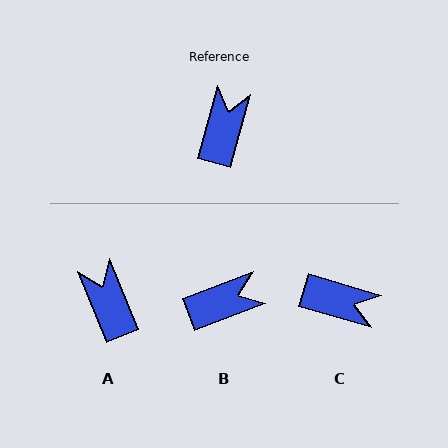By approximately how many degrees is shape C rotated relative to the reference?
Approximately 91 degrees clockwise.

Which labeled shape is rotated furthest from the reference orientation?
C, about 91 degrees away.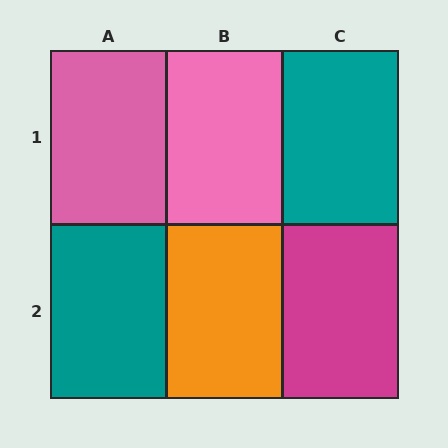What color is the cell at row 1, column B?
Pink.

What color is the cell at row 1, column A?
Pink.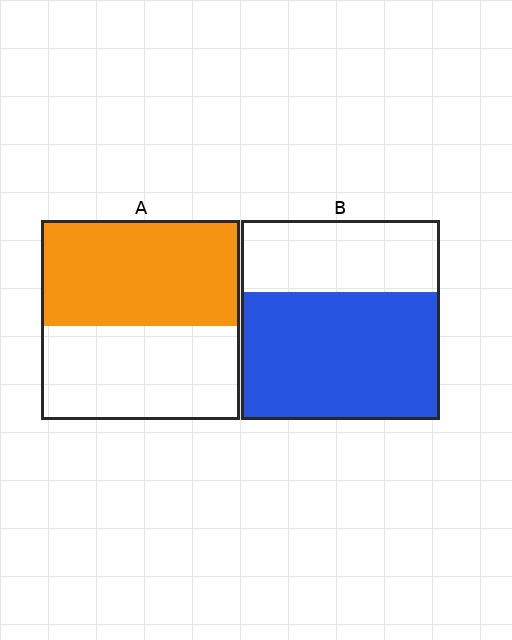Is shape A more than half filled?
Roughly half.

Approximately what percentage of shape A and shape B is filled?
A is approximately 55% and B is approximately 65%.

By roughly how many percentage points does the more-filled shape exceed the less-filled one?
By roughly 10 percentage points (B over A).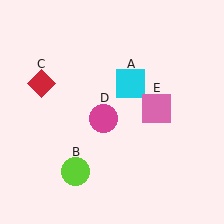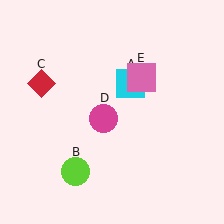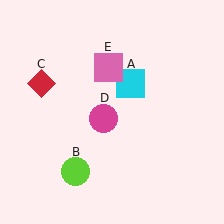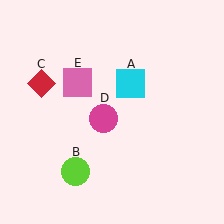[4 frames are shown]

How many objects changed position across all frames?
1 object changed position: pink square (object E).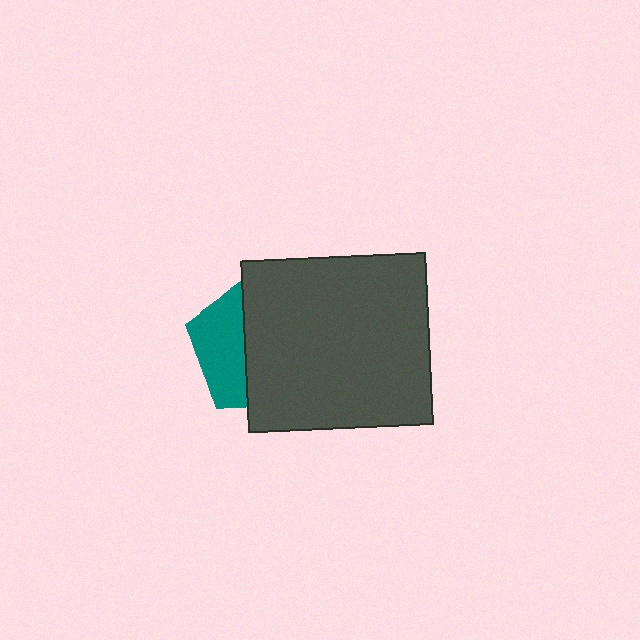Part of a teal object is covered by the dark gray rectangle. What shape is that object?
It is a pentagon.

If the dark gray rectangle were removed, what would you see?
You would see the complete teal pentagon.